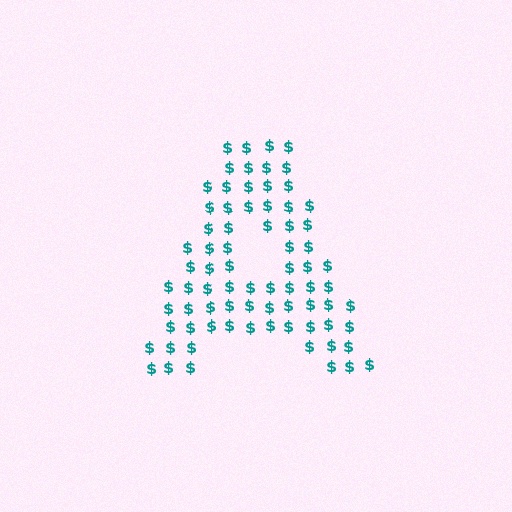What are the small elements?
The small elements are dollar signs.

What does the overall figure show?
The overall figure shows the letter A.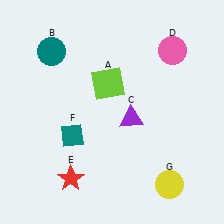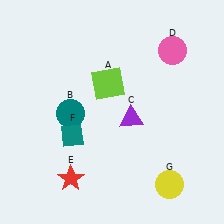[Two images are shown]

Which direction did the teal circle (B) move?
The teal circle (B) moved down.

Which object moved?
The teal circle (B) moved down.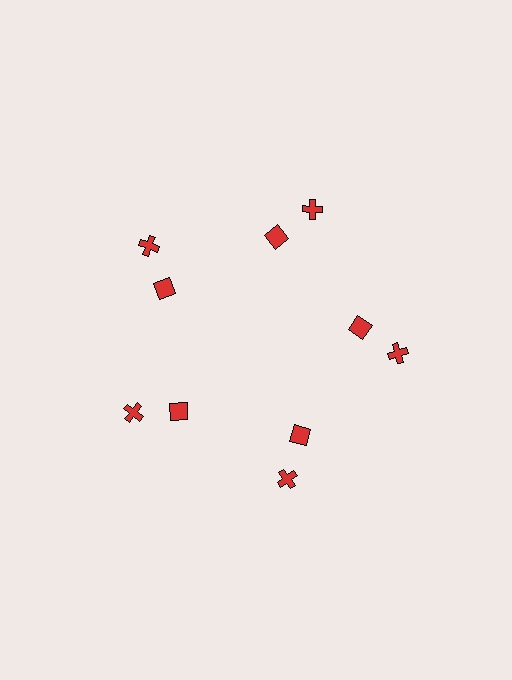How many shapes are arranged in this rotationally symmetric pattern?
There are 10 shapes, arranged in 5 groups of 2.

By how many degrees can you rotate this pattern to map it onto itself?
The pattern maps onto itself every 72 degrees of rotation.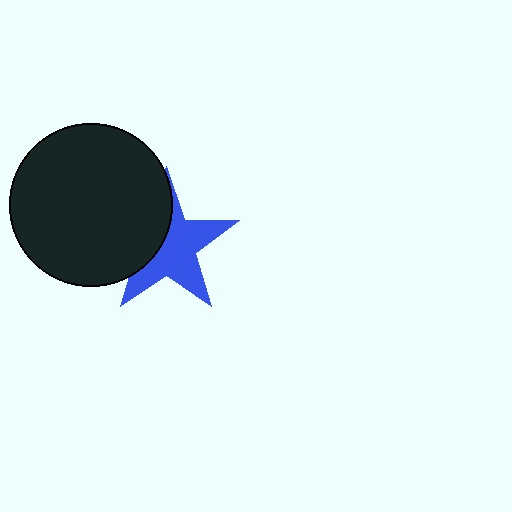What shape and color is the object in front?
The object in front is a black circle.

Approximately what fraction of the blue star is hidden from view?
Roughly 39% of the blue star is hidden behind the black circle.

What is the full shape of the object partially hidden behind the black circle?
The partially hidden object is a blue star.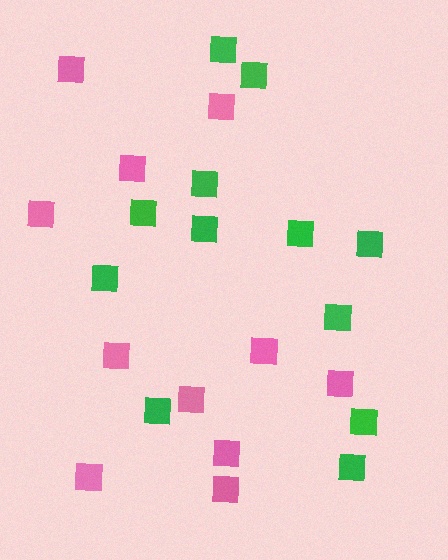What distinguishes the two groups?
There are 2 groups: one group of pink squares (11) and one group of green squares (12).